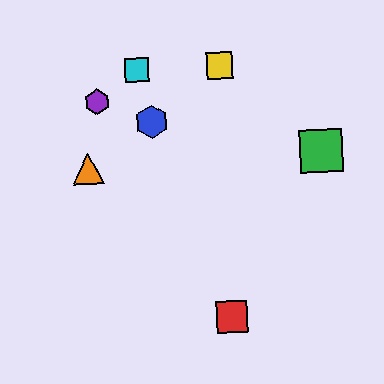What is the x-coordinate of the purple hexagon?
The purple hexagon is at x≈97.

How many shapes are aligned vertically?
2 shapes (the red square, the yellow square) are aligned vertically.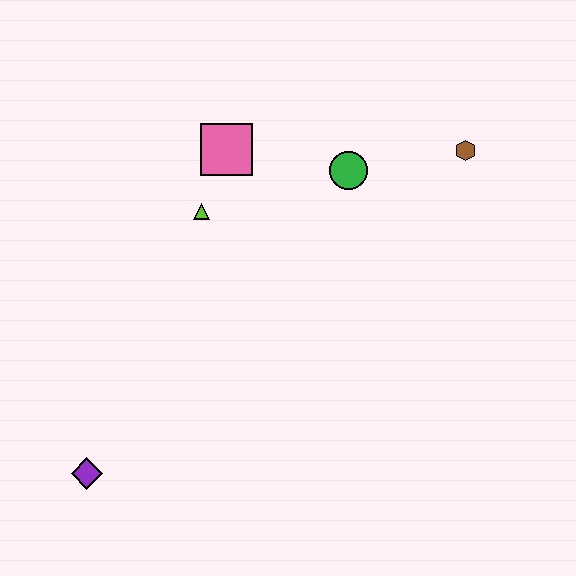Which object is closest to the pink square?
The lime triangle is closest to the pink square.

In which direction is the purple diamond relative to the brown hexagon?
The purple diamond is to the left of the brown hexagon.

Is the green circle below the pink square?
Yes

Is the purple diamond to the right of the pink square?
No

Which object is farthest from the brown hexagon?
The purple diamond is farthest from the brown hexagon.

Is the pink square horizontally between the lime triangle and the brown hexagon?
Yes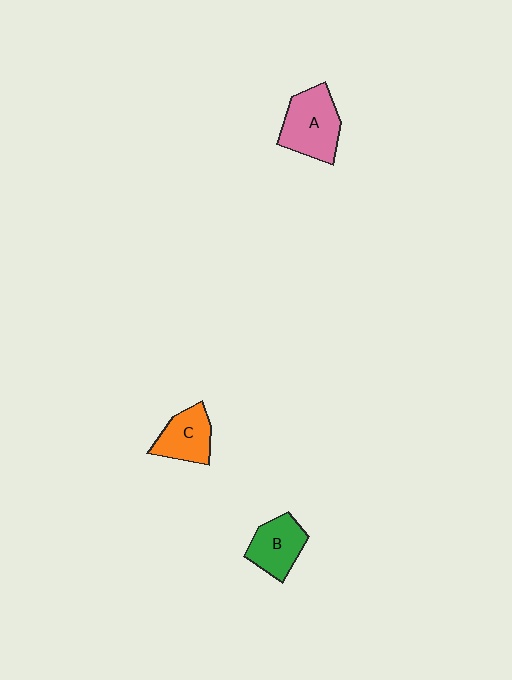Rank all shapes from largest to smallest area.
From largest to smallest: A (pink), B (green), C (orange).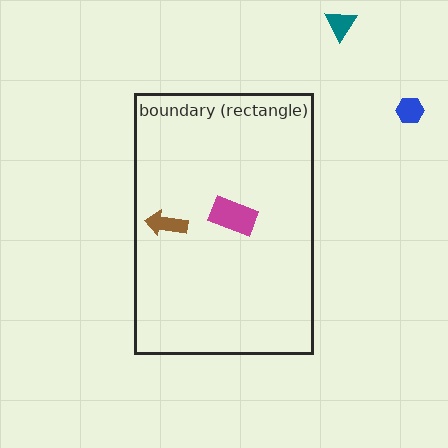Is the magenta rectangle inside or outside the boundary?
Inside.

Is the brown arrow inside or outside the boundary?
Inside.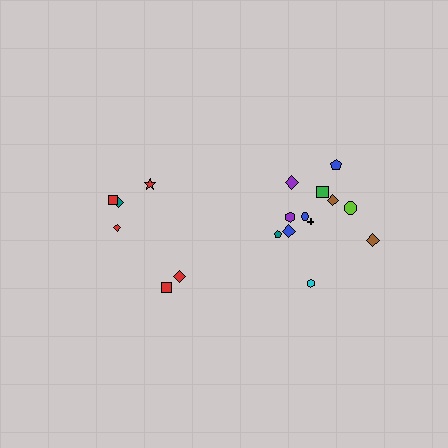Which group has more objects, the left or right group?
The right group.